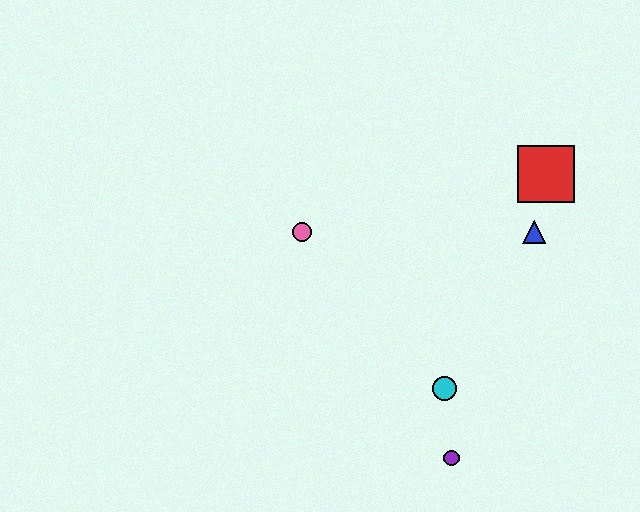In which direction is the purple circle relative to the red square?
The purple circle is below the red square.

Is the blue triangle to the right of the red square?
No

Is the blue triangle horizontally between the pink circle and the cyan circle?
No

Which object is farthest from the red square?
The purple circle is farthest from the red square.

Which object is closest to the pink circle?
The cyan circle is closest to the pink circle.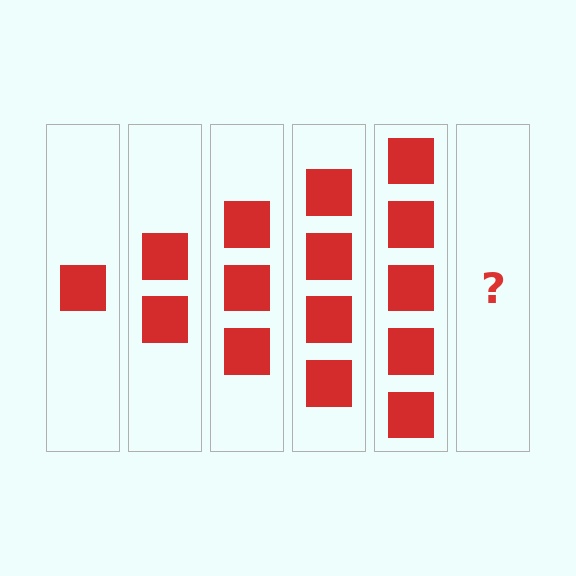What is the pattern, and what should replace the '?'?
The pattern is that each step adds one more square. The '?' should be 6 squares.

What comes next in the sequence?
The next element should be 6 squares.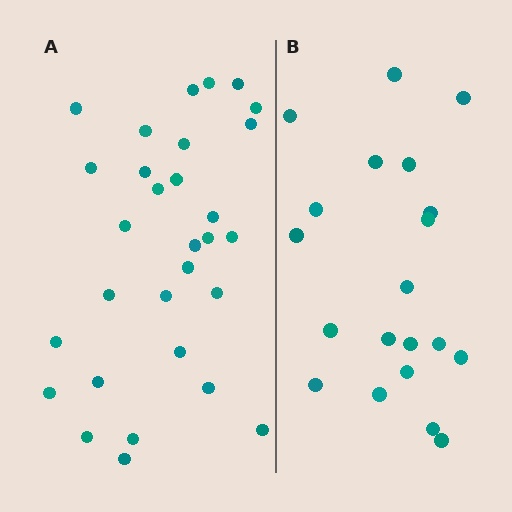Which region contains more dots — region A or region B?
Region A (the left region) has more dots.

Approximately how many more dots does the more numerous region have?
Region A has roughly 10 or so more dots than region B.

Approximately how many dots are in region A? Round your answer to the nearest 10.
About 30 dots.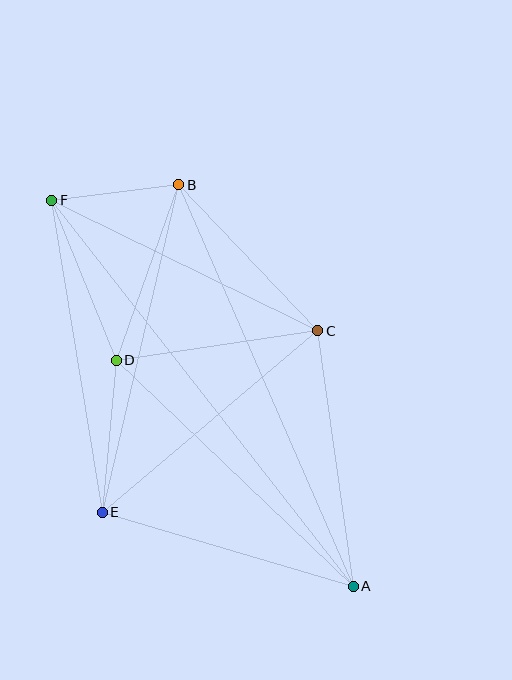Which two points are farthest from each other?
Points A and F are farthest from each other.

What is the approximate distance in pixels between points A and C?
The distance between A and C is approximately 258 pixels.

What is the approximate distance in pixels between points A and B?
The distance between A and B is approximately 438 pixels.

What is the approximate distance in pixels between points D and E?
The distance between D and E is approximately 153 pixels.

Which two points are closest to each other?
Points B and F are closest to each other.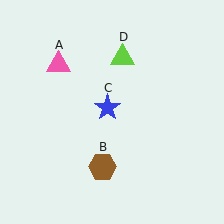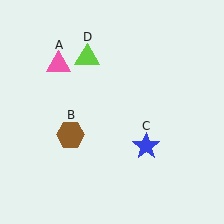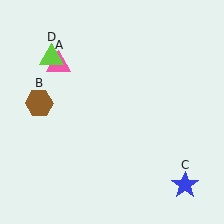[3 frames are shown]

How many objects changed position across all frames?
3 objects changed position: brown hexagon (object B), blue star (object C), lime triangle (object D).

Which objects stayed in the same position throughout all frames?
Pink triangle (object A) remained stationary.